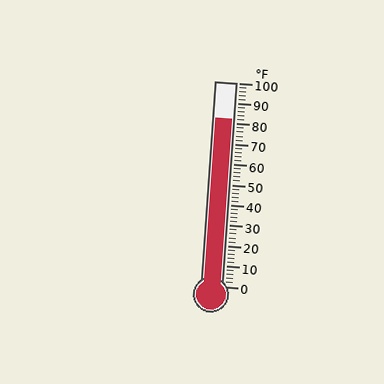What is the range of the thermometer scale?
The thermometer scale ranges from 0°F to 100°F.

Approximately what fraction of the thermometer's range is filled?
The thermometer is filled to approximately 80% of its range.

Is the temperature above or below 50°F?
The temperature is above 50°F.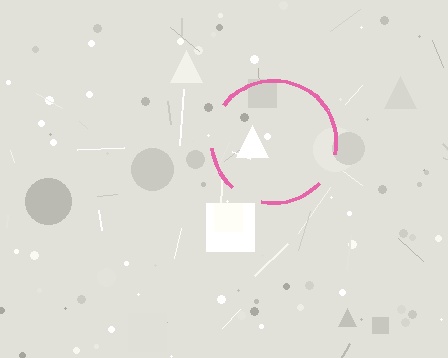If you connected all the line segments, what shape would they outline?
They would outline a circle.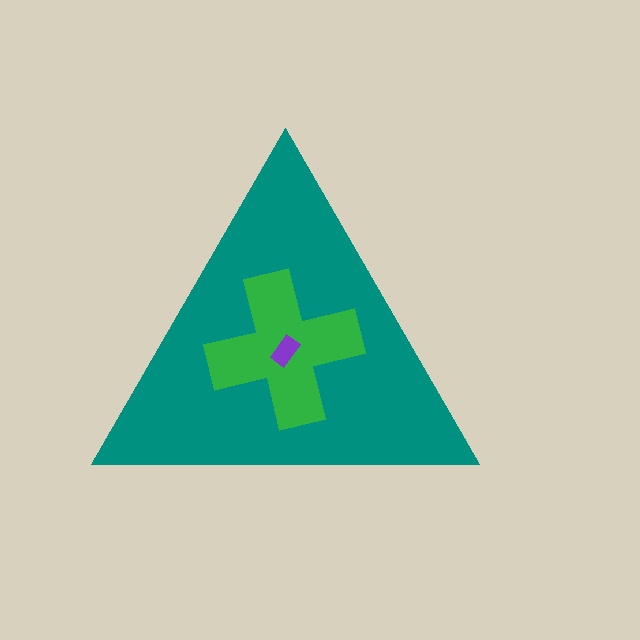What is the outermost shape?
The teal triangle.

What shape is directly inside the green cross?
The purple rectangle.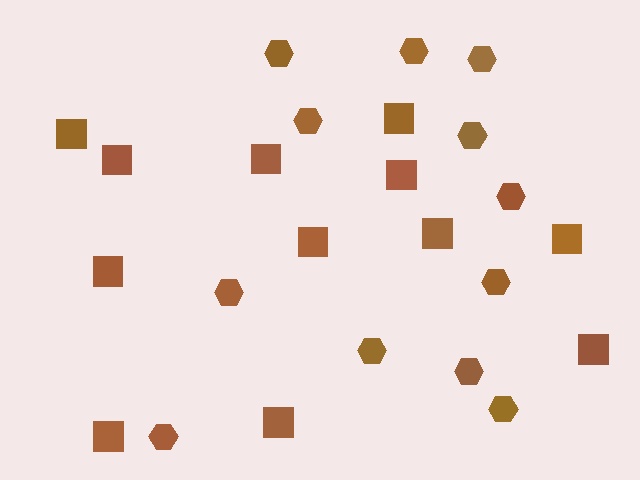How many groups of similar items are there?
There are 2 groups: one group of squares (12) and one group of hexagons (12).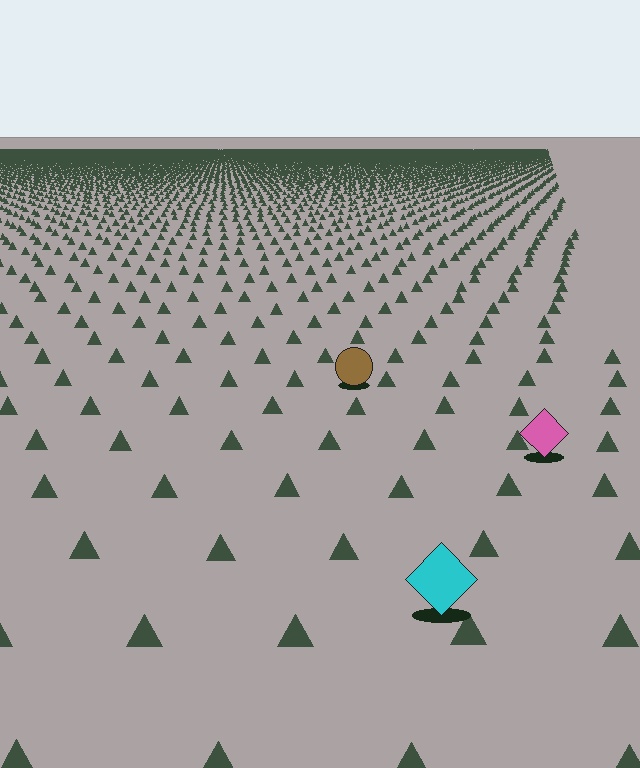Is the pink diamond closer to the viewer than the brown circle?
Yes. The pink diamond is closer — you can tell from the texture gradient: the ground texture is coarser near it.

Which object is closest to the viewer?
The cyan diamond is closest. The texture marks near it are larger and more spread out.